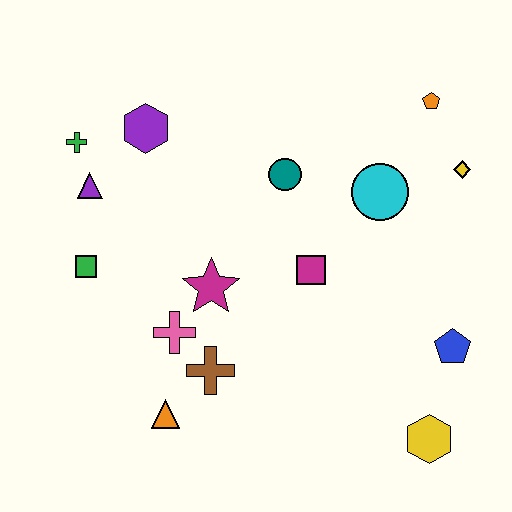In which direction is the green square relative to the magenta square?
The green square is to the left of the magenta square.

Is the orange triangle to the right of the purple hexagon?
Yes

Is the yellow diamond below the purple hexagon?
Yes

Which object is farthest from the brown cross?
The orange pentagon is farthest from the brown cross.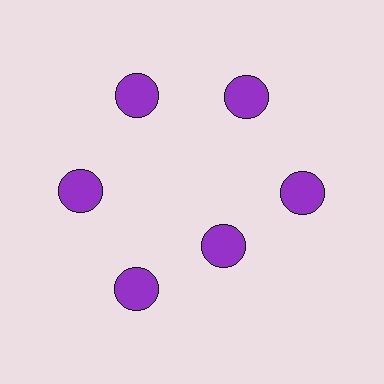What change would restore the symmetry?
The symmetry would be restored by moving it outward, back onto the ring so that all 6 circles sit at equal angles and equal distance from the center.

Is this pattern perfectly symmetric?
No. The 6 purple circles are arranged in a ring, but one element near the 5 o'clock position is pulled inward toward the center, breaking the 6-fold rotational symmetry.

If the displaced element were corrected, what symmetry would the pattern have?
It would have 6-fold rotational symmetry — the pattern would map onto itself every 60 degrees.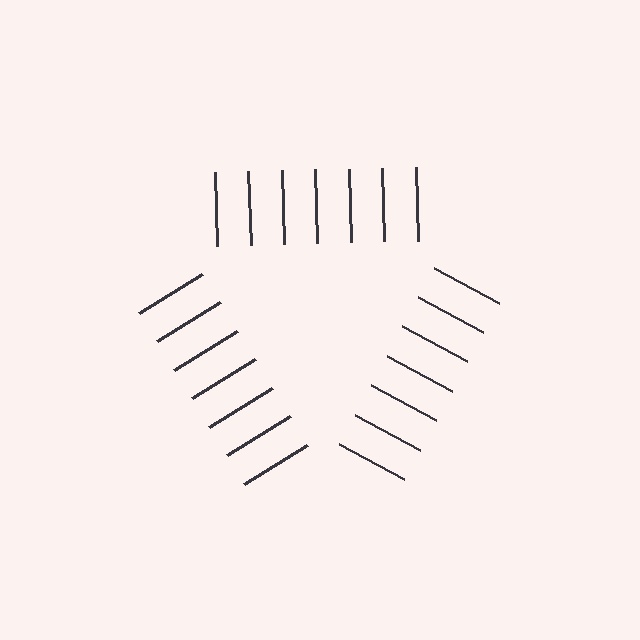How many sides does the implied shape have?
3 sides — the line-ends trace a triangle.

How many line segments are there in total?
21 — 7 along each of the 3 edges.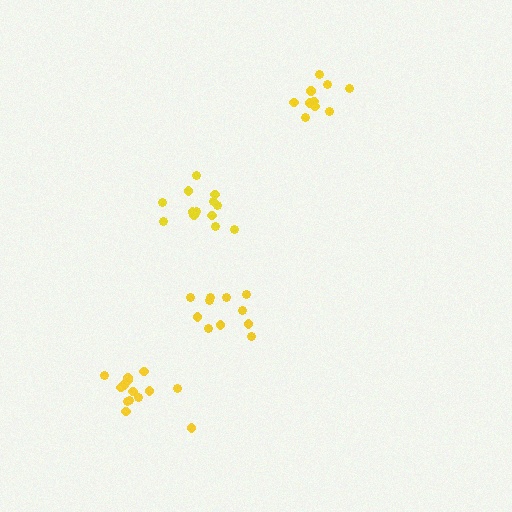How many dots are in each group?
Group 1: 11 dots, Group 2: 14 dots, Group 3: 10 dots, Group 4: 14 dots (49 total).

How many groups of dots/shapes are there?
There are 4 groups.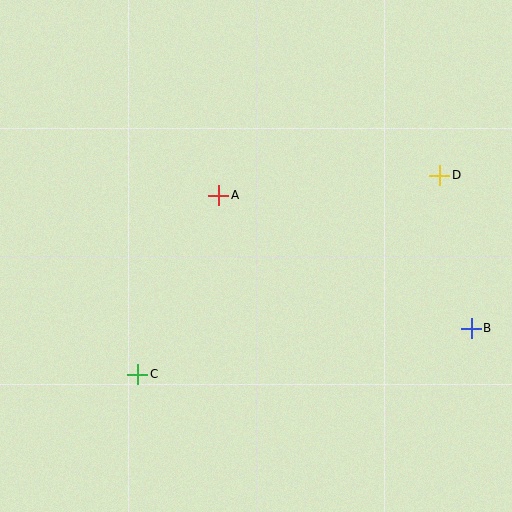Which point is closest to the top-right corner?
Point D is closest to the top-right corner.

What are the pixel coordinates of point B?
Point B is at (471, 328).